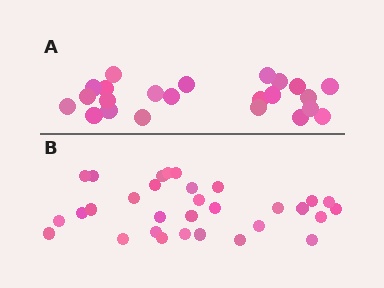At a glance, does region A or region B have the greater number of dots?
Region B (the bottom region) has more dots.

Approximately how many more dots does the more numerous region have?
Region B has roughly 8 or so more dots than region A.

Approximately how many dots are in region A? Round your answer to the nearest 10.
About 20 dots. (The exact count is 23, which rounds to 20.)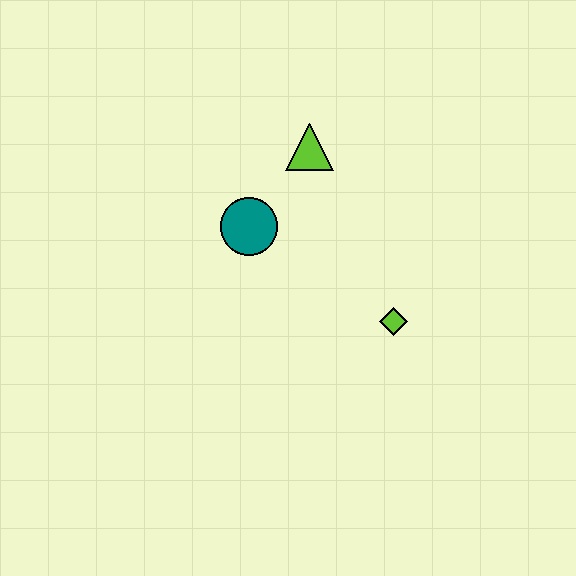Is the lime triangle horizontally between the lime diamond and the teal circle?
Yes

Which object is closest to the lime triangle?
The teal circle is closest to the lime triangle.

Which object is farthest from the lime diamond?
The lime triangle is farthest from the lime diamond.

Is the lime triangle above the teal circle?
Yes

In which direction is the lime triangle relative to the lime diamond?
The lime triangle is above the lime diamond.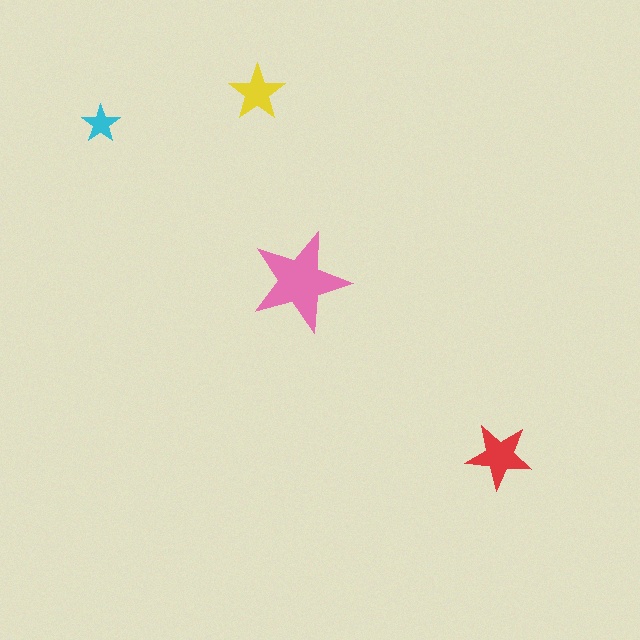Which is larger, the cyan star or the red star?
The red one.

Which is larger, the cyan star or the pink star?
The pink one.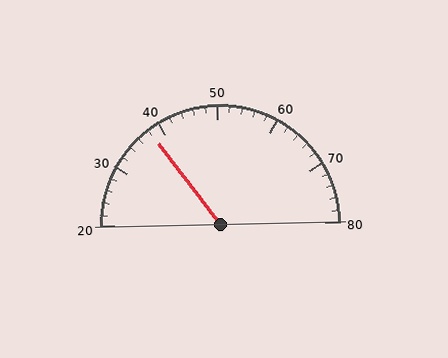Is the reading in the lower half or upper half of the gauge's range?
The reading is in the lower half of the range (20 to 80).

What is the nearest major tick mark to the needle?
The nearest major tick mark is 40.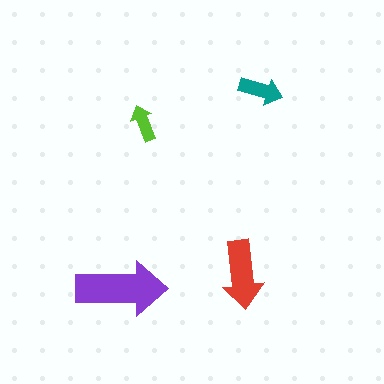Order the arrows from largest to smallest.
the purple one, the red one, the teal one, the lime one.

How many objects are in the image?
There are 4 objects in the image.